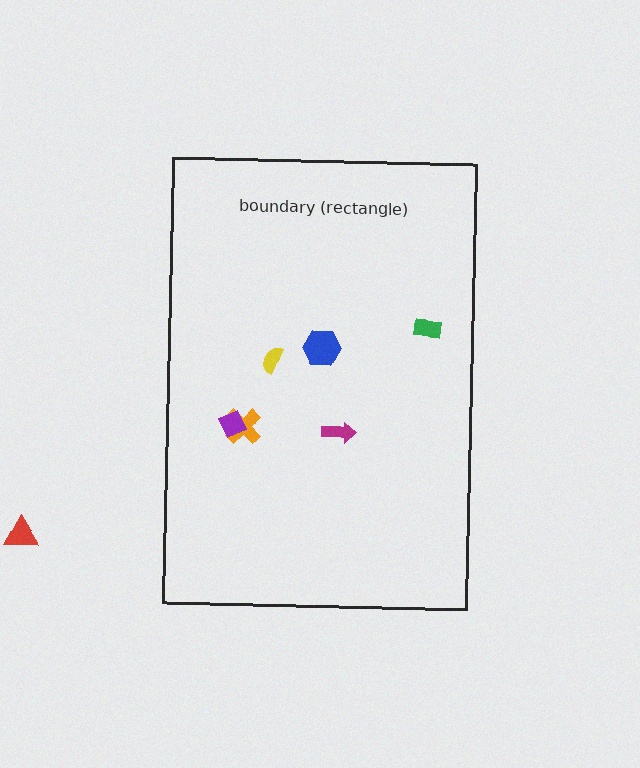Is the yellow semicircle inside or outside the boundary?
Inside.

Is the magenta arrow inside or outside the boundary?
Inside.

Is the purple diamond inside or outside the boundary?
Inside.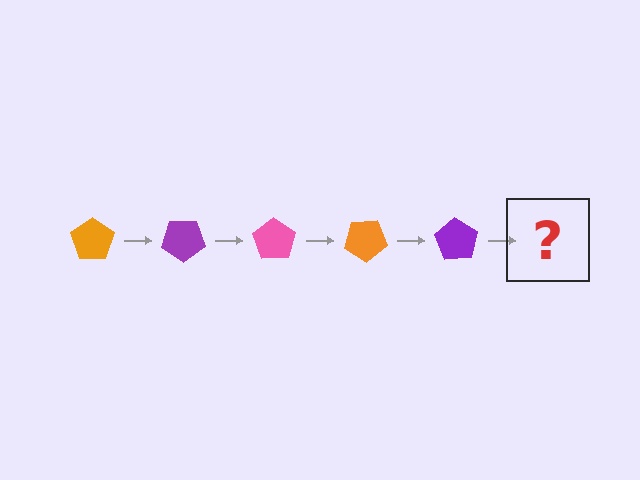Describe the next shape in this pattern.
It should be a pink pentagon, rotated 175 degrees from the start.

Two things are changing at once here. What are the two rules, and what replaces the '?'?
The two rules are that it rotates 35 degrees each step and the color cycles through orange, purple, and pink. The '?' should be a pink pentagon, rotated 175 degrees from the start.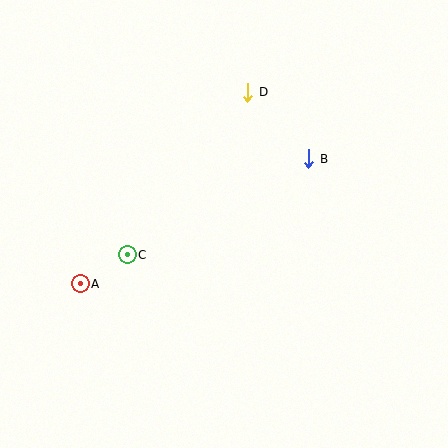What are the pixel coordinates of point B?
Point B is at (309, 159).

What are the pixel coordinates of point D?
Point D is at (248, 92).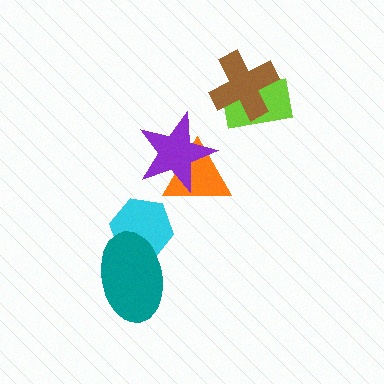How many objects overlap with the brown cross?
1 object overlaps with the brown cross.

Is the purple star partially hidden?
No, no other shape covers it.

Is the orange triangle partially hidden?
Yes, it is partially covered by another shape.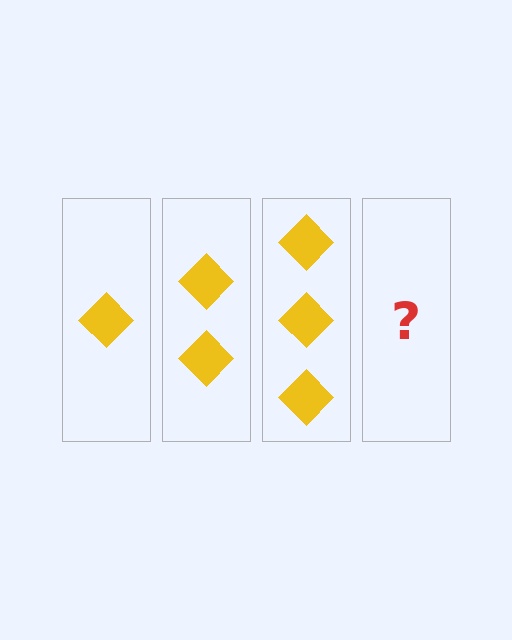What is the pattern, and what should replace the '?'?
The pattern is that each step adds one more diamond. The '?' should be 4 diamonds.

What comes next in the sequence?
The next element should be 4 diamonds.